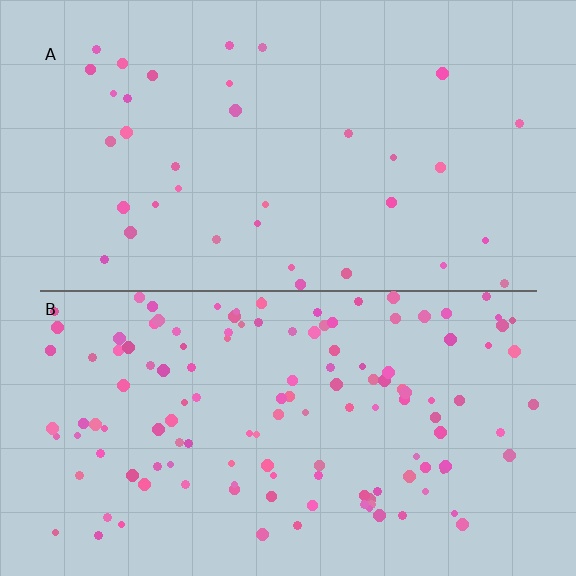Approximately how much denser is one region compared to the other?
Approximately 3.7× — region B over region A.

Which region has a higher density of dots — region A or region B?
B (the bottom).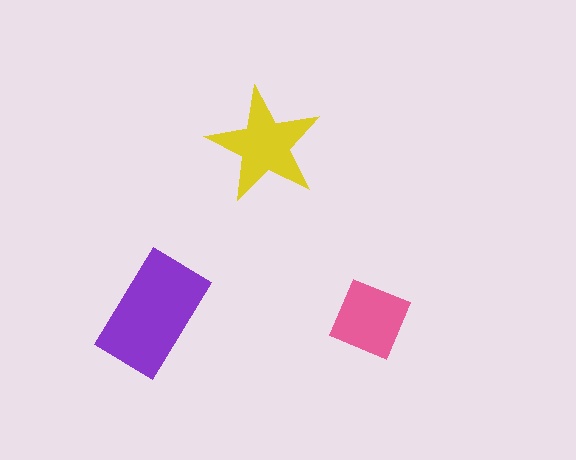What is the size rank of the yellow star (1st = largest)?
2nd.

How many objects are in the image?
There are 3 objects in the image.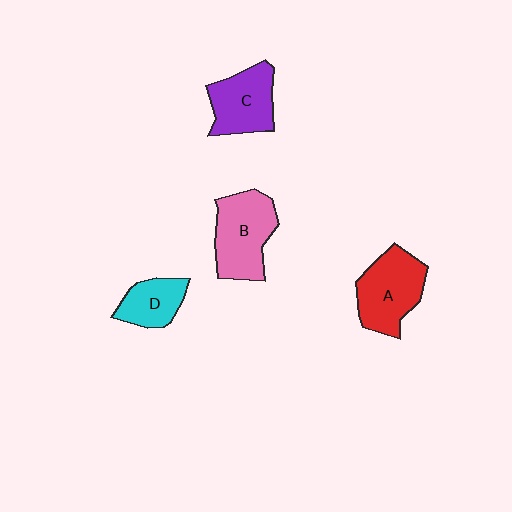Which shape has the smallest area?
Shape D (cyan).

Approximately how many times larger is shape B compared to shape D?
Approximately 1.7 times.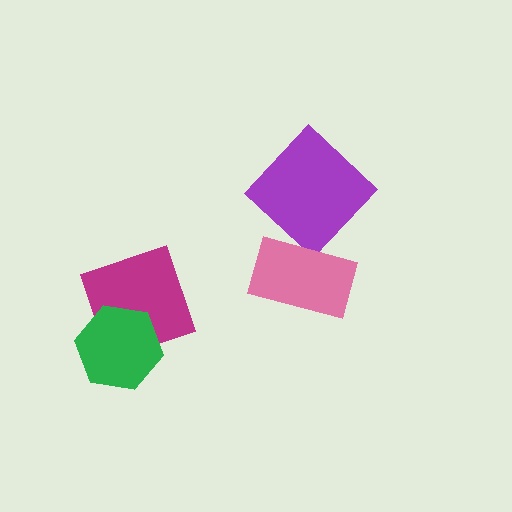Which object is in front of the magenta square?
The green hexagon is in front of the magenta square.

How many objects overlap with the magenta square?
1 object overlaps with the magenta square.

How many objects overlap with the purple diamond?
0 objects overlap with the purple diamond.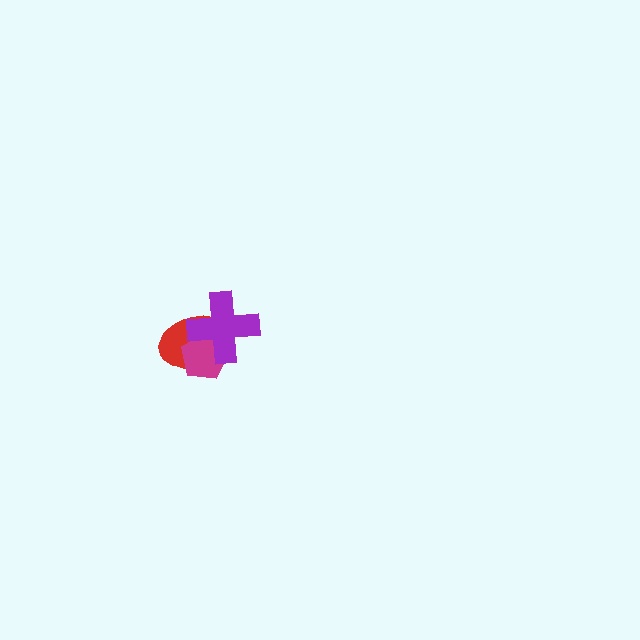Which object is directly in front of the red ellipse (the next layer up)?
The magenta pentagon is directly in front of the red ellipse.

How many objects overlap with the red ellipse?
2 objects overlap with the red ellipse.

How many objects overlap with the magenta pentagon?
2 objects overlap with the magenta pentagon.